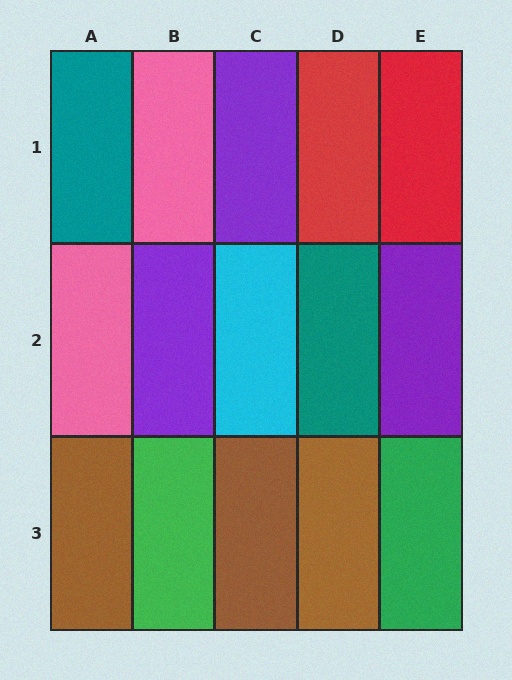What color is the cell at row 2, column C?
Cyan.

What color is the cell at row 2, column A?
Pink.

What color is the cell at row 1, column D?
Red.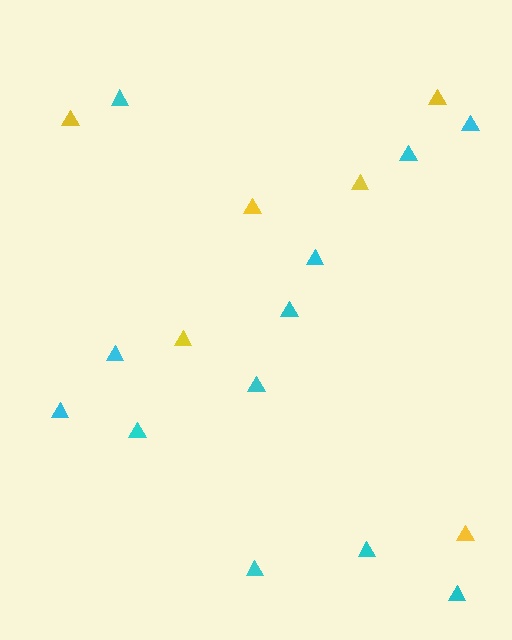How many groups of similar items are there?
There are 2 groups: one group of yellow triangles (6) and one group of cyan triangles (12).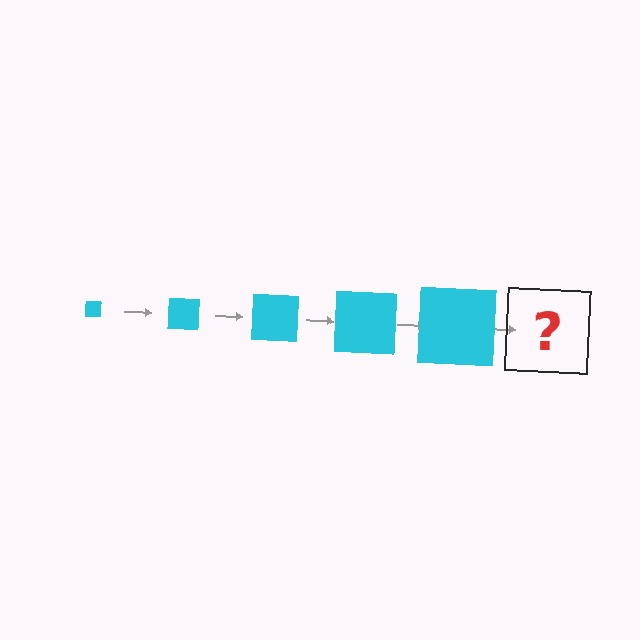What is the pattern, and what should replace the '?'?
The pattern is that the square gets progressively larger each step. The '?' should be a cyan square, larger than the previous one.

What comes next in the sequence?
The next element should be a cyan square, larger than the previous one.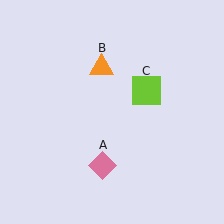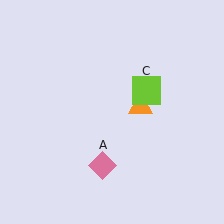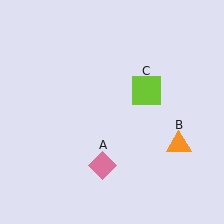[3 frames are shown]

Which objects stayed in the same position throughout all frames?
Pink diamond (object A) and lime square (object C) remained stationary.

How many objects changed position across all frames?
1 object changed position: orange triangle (object B).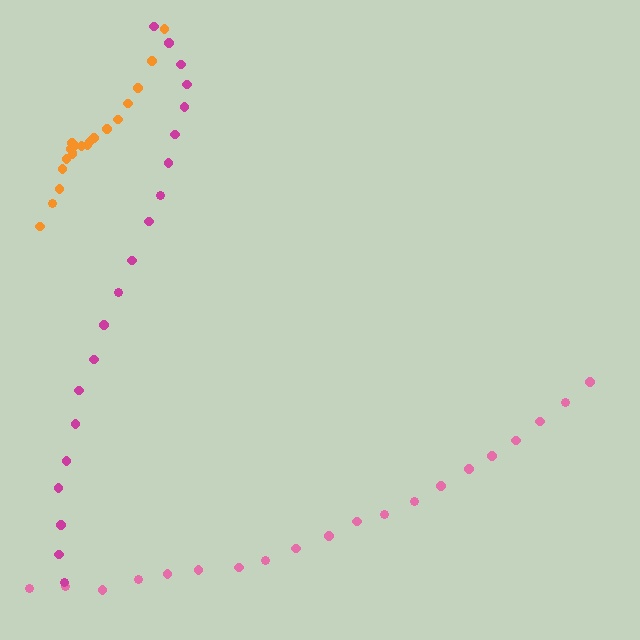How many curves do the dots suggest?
There are 3 distinct paths.